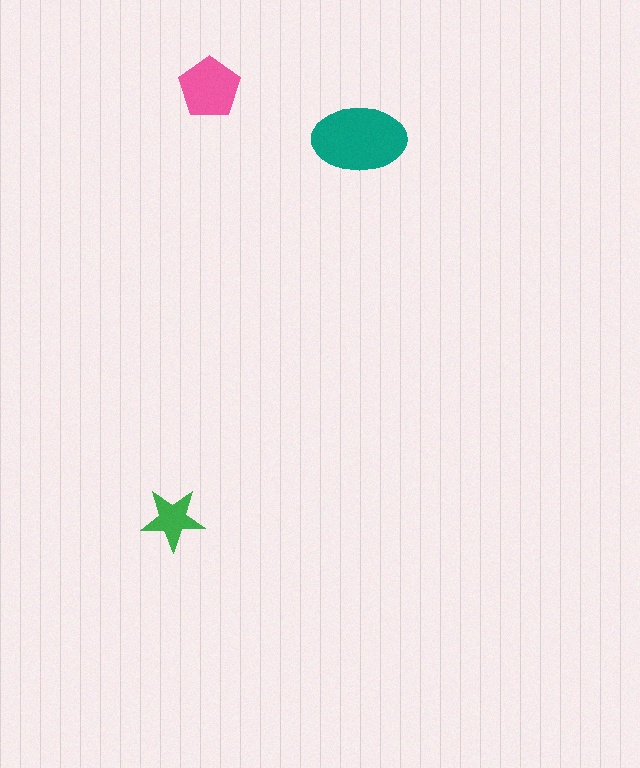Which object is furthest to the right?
The teal ellipse is rightmost.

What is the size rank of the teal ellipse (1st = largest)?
1st.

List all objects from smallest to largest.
The green star, the pink pentagon, the teal ellipse.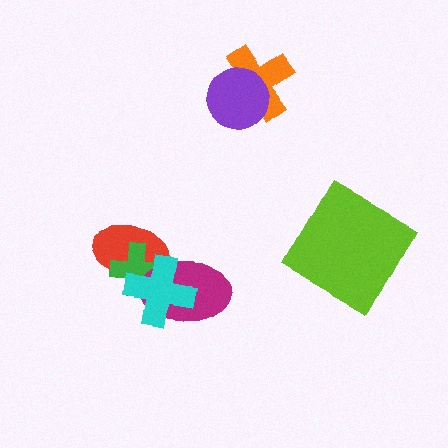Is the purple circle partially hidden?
No, no other shape covers it.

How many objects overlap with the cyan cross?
3 objects overlap with the cyan cross.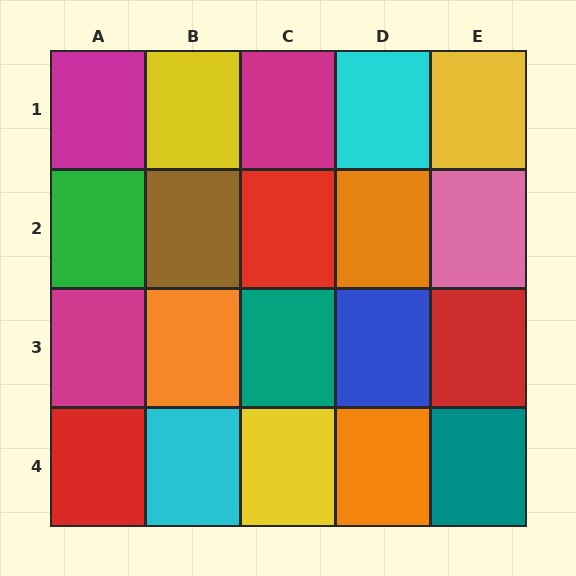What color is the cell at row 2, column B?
Brown.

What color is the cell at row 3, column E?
Red.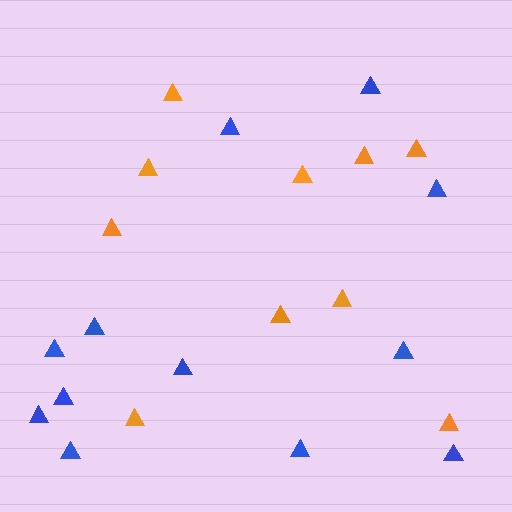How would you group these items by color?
There are 2 groups: one group of blue triangles (12) and one group of orange triangles (10).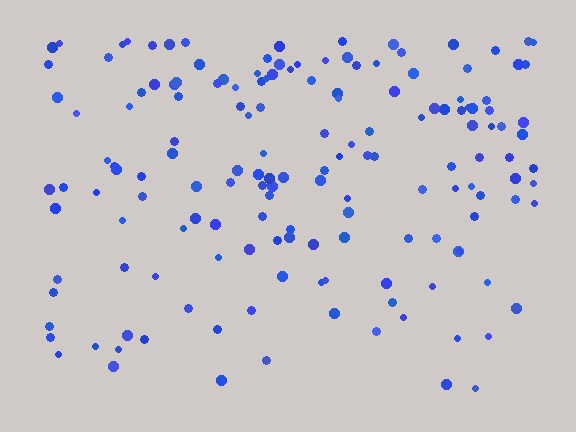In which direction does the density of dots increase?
From bottom to top, with the top side densest.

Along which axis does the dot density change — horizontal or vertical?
Vertical.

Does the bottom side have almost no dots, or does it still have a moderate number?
Still a moderate number, just noticeably fewer than the top.